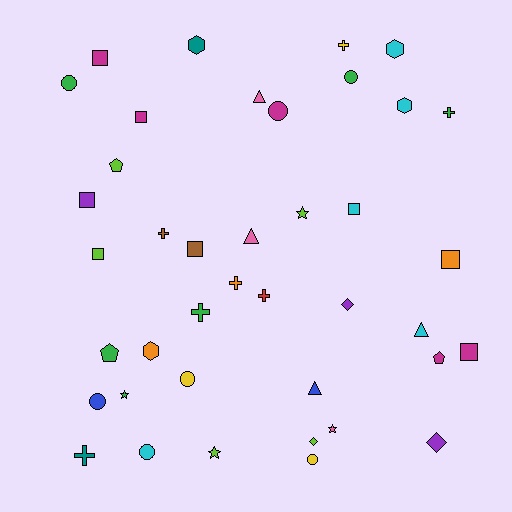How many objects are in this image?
There are 40 objects.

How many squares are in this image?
There are 8 squares.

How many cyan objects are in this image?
There are 5 cyan objects.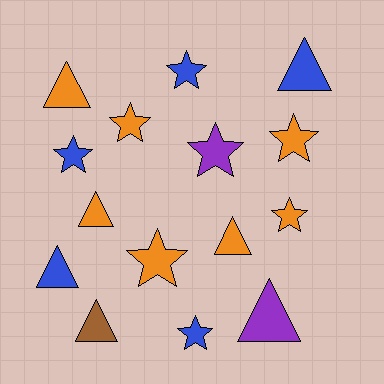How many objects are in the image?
There are 15 objects.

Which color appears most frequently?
Orange, with 7 objects.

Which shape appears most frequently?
Star, with 8 objects.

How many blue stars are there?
There are 3 blue stars.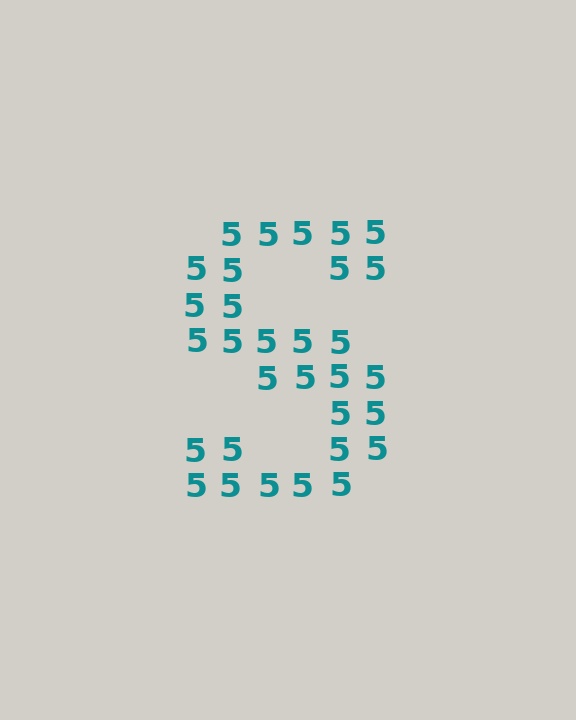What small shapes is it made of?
It is made of small digit 5's.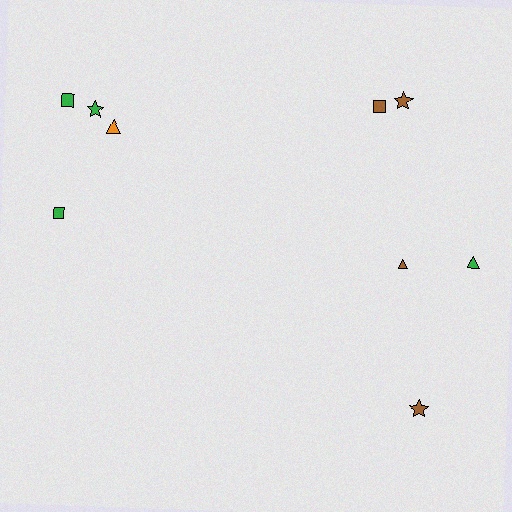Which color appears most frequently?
Brown, with 4 objects.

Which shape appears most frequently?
Triangle, with 3 objects.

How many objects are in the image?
There are 9 objects.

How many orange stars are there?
There are no orange stars.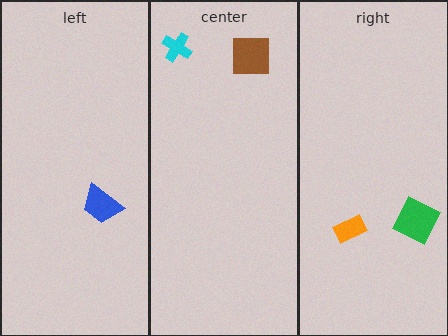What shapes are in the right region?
The orange rectangle, the green diamond.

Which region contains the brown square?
The center region.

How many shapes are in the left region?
1.